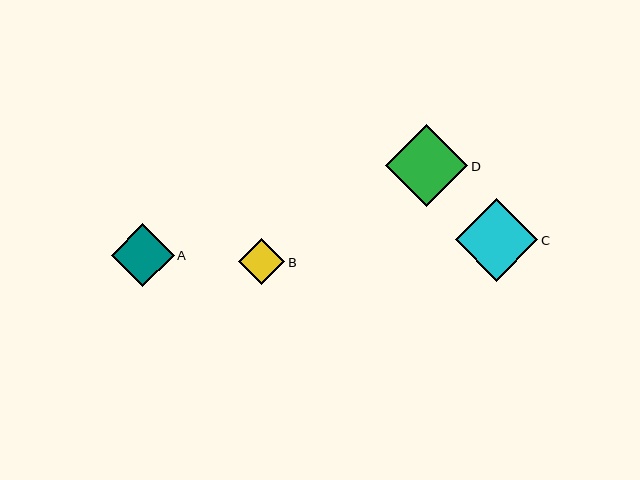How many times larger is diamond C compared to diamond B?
Diamond C is approximately 1.8 times the size of diamond B.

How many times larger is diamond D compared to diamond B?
Diamond D is approximately 1.8 times the size of diamond B.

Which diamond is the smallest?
Diamond B is the smallest with a size of approximately 46 pixels.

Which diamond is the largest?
Diamond C is the largest with a size of approximately 83 pixels.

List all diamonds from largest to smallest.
From largest to smallest: C, D, A, B.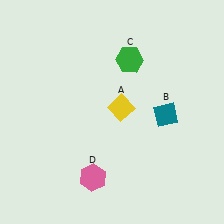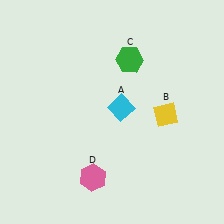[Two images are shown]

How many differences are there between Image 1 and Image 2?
There are 2 differences between the two images.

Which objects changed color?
A changed from yellow to cyan. B changed from teal to yellow.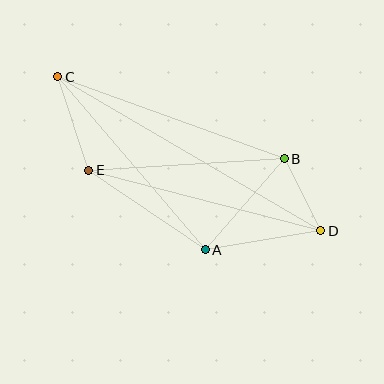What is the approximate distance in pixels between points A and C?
The distance between A and C is approximately 227 pixels.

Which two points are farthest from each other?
Points C and D are farthest from each other.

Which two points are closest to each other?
Points B and D are closest to each other.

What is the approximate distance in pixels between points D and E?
The distance between D and E is approximately 240 pixels.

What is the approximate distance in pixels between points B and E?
The distance between B and E is approximately 196 pixels.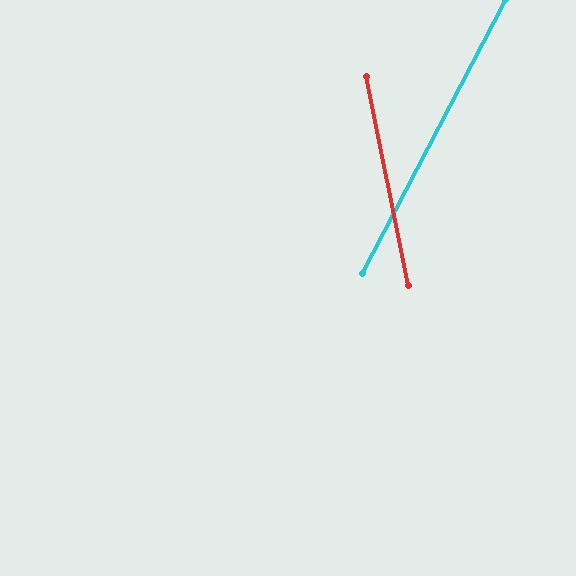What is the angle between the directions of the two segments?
Approximately 39 degrees.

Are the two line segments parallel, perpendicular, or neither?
Neither parallel nor perpendicular — they differ by about 39°.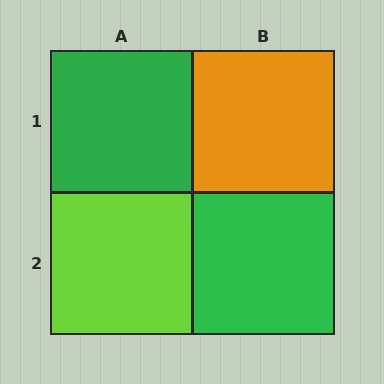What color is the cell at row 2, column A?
Lime.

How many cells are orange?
1 cell is orange.